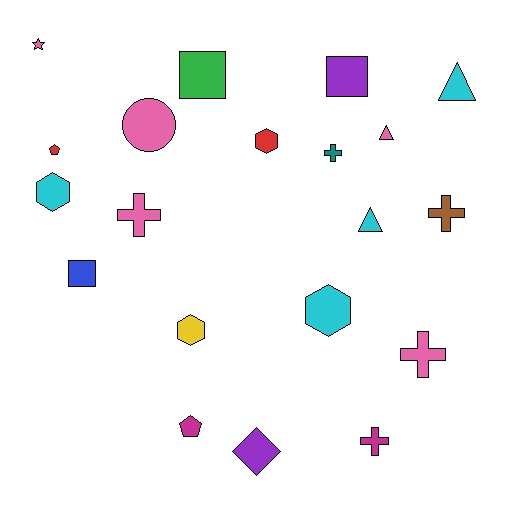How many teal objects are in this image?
There is 1 teal object.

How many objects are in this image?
There are 20 objects.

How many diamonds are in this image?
There is 1 diamond.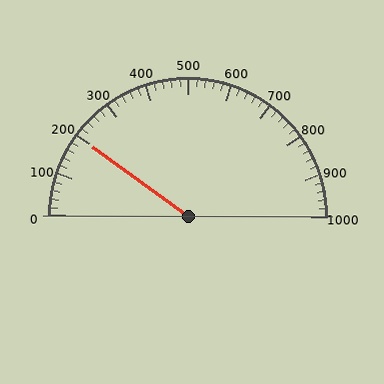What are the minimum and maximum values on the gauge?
The gauge ranges from 0 to 1000.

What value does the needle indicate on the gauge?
The needle indicates approximately 200.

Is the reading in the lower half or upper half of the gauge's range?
The reading is in the lower half of the range (0 to 1000).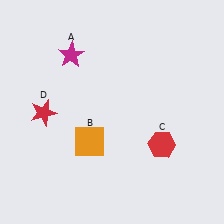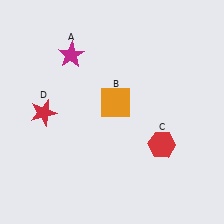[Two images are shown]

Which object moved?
The orange square (B) moved up.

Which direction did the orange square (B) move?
The orange square (B) moved up.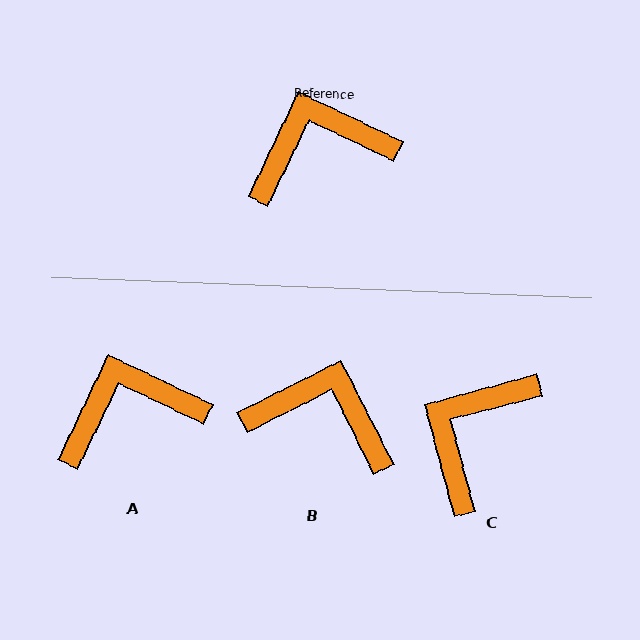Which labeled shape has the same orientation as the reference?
A.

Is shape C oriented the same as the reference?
No, it is off by about 41 degrees.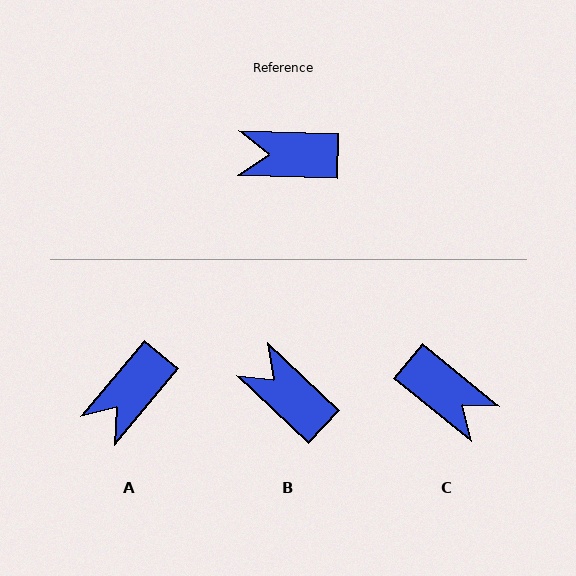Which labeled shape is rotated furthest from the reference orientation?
C, about 143 degrees away.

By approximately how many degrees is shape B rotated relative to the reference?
Approximately 41 degrees clockwise.